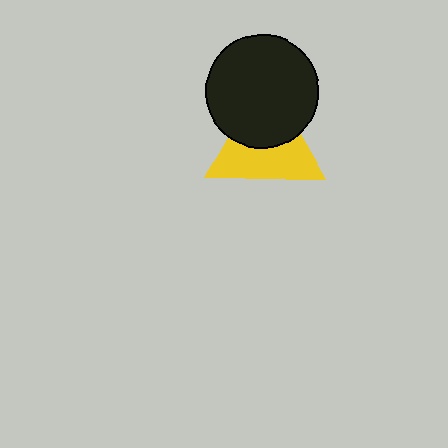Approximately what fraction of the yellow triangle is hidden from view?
Roughly 45% of the yellow triangle is hidden behind the black circle.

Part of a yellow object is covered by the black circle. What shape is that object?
It is a triangle.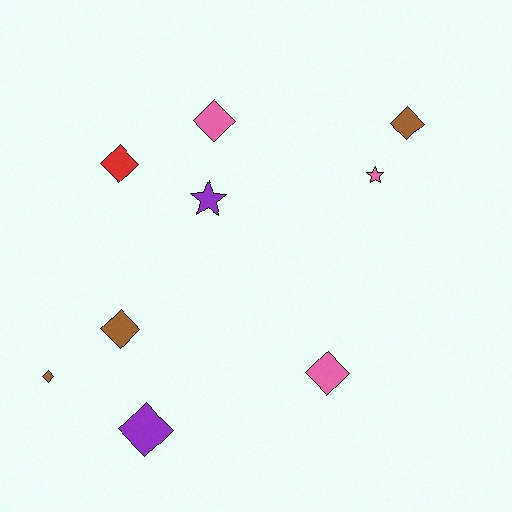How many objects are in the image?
There are 9 objects.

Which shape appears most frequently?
Diamond, with 7 objects.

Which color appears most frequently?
Brown, with 3 objects.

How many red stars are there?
There are no red stars.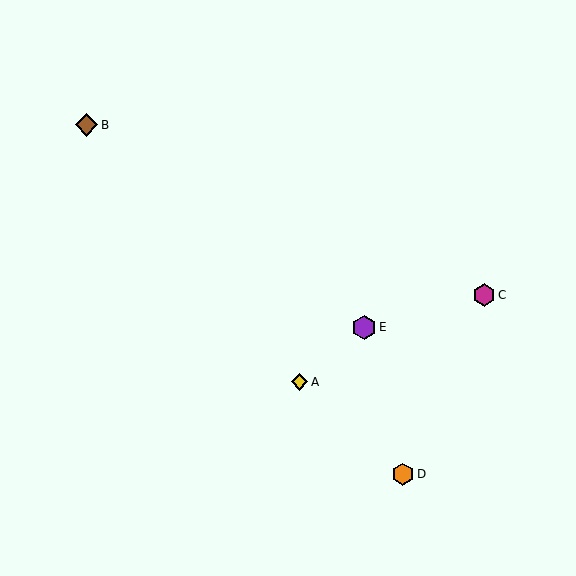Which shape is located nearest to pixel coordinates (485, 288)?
The magenta hexagon (labeled C) at (484, 295) is nearest to that location.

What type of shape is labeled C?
Shape C is a magenta hexagon.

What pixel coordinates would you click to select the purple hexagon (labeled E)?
Click at (364, 327) to select the purple hexagon E.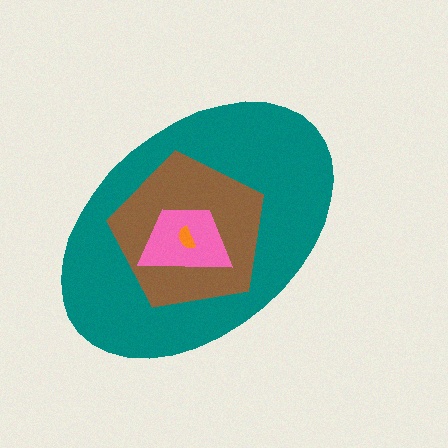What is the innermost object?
The orange semicircle.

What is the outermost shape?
The teal ellipse.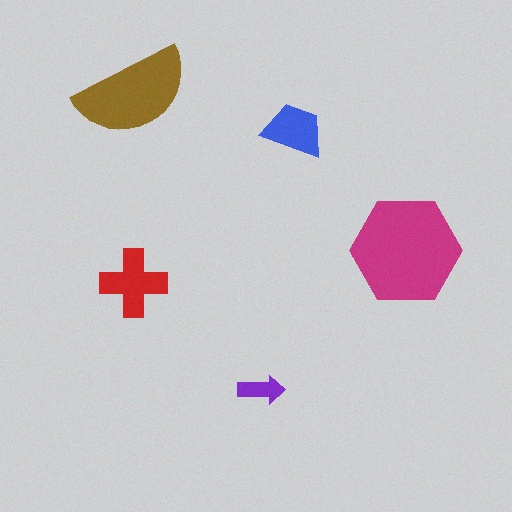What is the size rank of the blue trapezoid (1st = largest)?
4th.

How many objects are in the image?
There are 5 objects in the image.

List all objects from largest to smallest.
The magenta hexagon, the brown semicircle, the red cross, the blue trapezoid, the purple arrow.